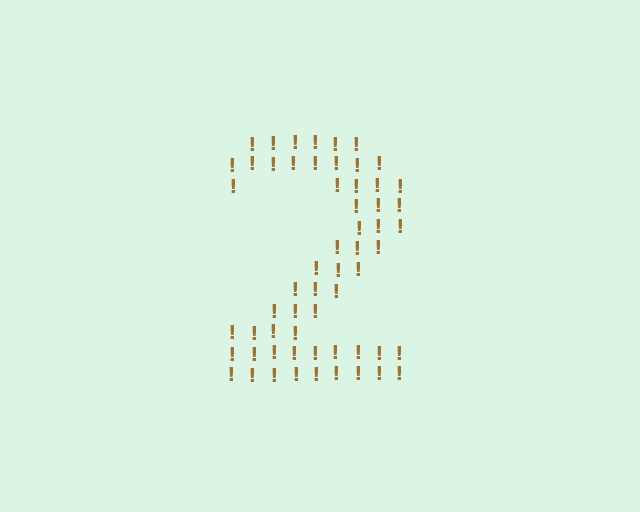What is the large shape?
The large shape is the digit 2.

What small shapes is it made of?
It is made of small exclamation marks.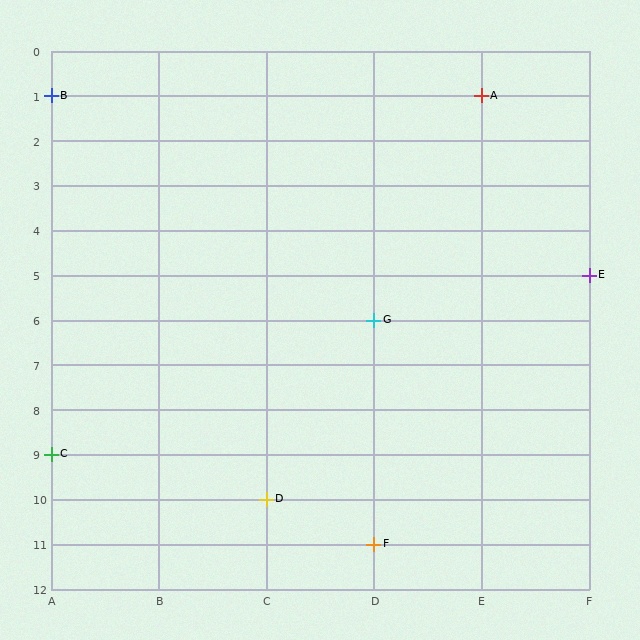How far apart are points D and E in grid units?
Points D and E are 3 columns and 5 rows apart (about 5.8 grid units diagonally).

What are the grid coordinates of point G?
Point G is at grid coordinates (D, 6).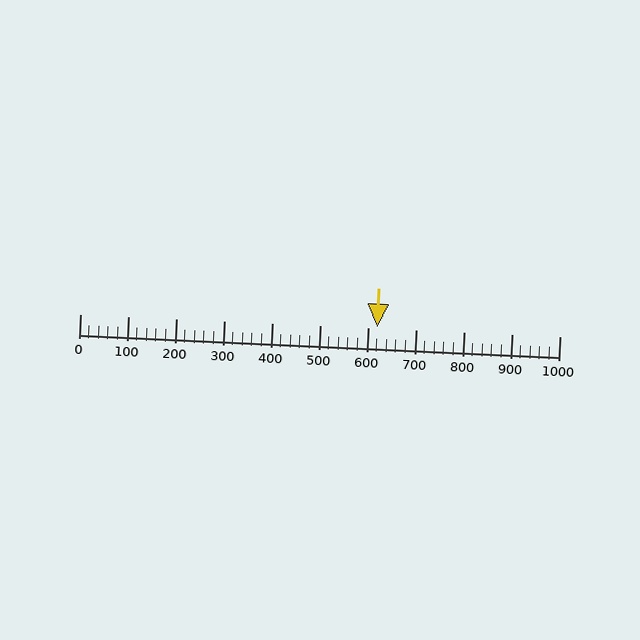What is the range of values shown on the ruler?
The ruler shows values from 0 to 1000.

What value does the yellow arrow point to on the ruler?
The yellow arrow points to approximately 620.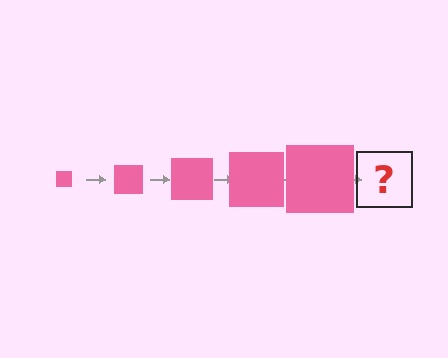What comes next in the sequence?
The next element should be a pink square, larger than the previous one.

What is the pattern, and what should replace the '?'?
The pattern is that the square gets progressively larger each step. The '?' should be a pink square, larger than the previous one.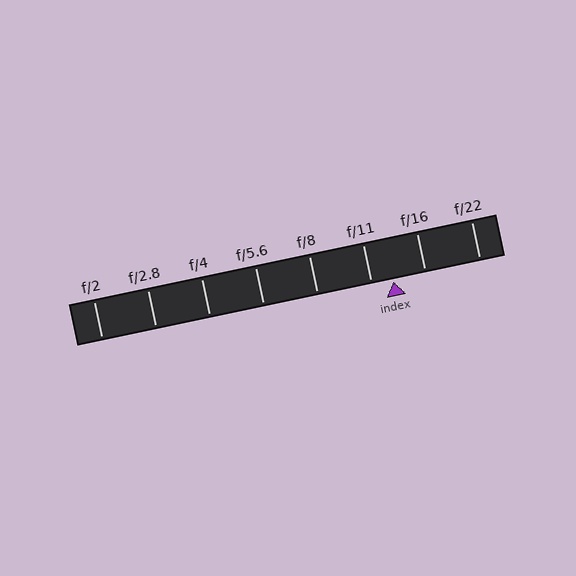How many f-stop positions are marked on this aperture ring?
There are 8 f-stop positions marked.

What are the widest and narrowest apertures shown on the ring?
The widest aperture shown is f/2 and the narrowest is f/22.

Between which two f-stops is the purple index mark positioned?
The index mark is between f/11 and f/16.